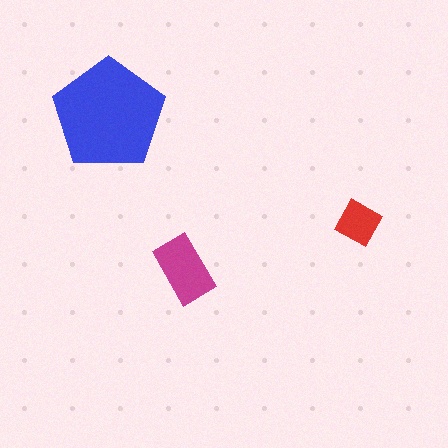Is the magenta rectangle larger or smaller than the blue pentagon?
Smaller.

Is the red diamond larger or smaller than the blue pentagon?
Smaller.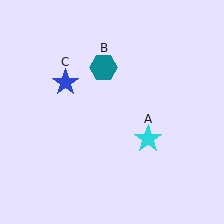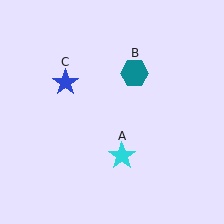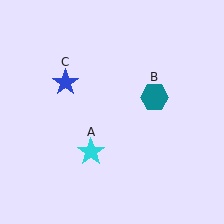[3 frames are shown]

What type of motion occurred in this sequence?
The cyan star (object A), teal hexagon (object B) rotated clockwise around the center of the scene.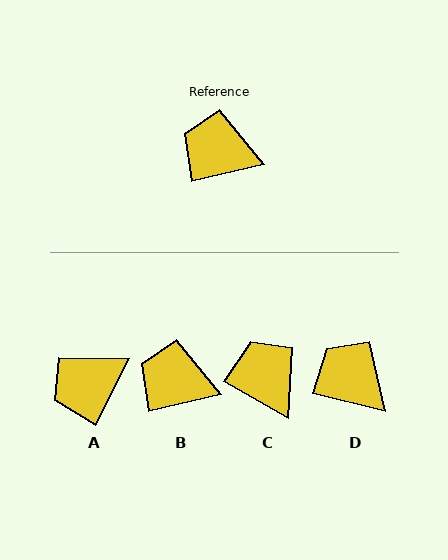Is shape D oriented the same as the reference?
No, it is off by about 27 degrees.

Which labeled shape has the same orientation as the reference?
B.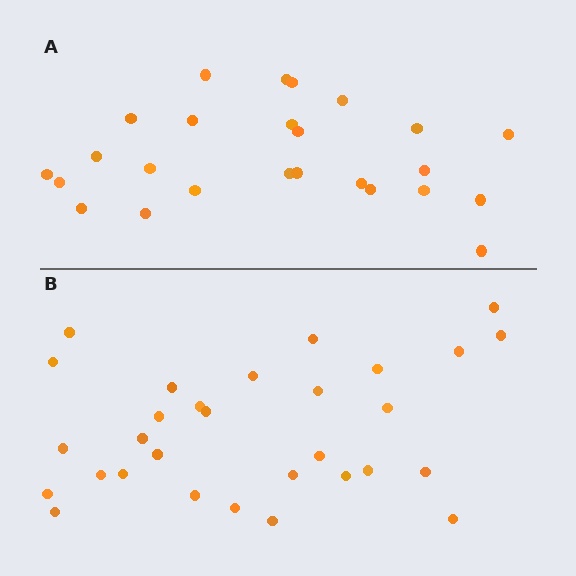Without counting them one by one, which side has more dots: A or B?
Region B (the bottom region) has more dots.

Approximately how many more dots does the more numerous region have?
Region B has about 5 more dots than region A.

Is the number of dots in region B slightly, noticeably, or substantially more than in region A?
Region B has only slightly more — the two regions are fairly close. The ratio is roughly 1.2 to 1.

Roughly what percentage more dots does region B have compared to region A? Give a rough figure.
About 20% more.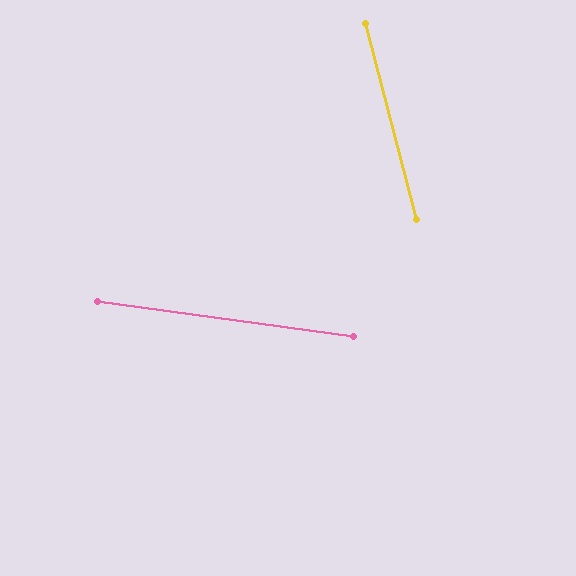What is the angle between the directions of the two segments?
Approximately 68 degrees.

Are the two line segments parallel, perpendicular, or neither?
Neither parallel nor perpendicular — they differ by about 68°.